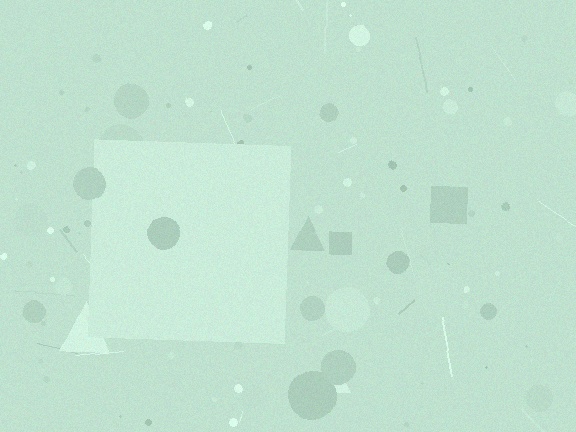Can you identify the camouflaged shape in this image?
The camouflaged shape is a square.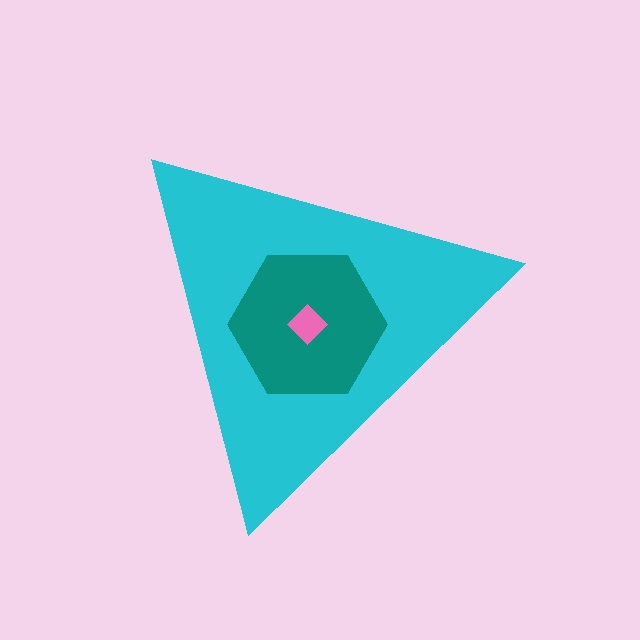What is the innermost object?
The pink diamond.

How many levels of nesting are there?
3.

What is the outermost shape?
The cyan triangle.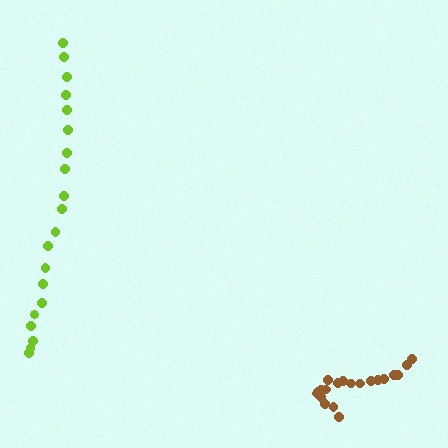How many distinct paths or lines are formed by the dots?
There are 2 distinct paths.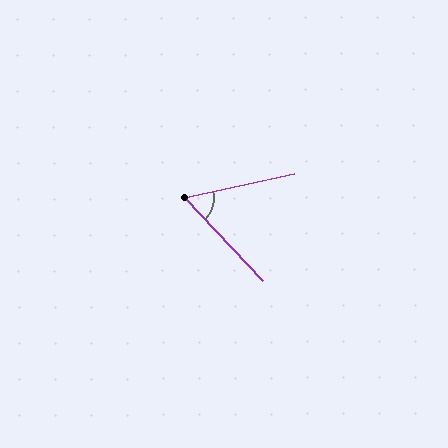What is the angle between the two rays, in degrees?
Approximately 59 degrees.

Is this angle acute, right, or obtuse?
It is acute.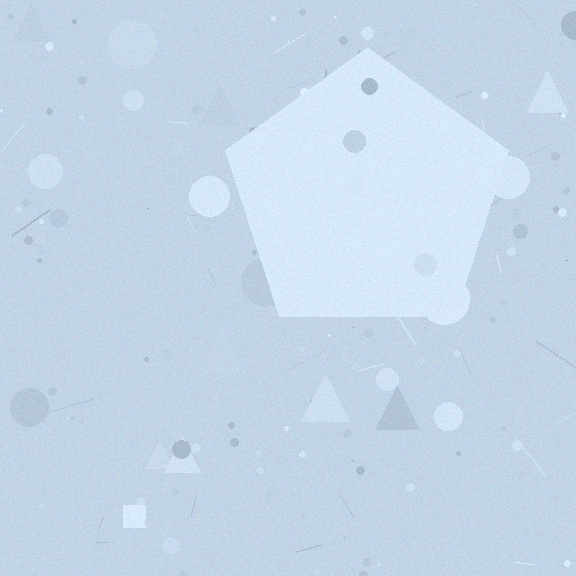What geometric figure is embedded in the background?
A pentagon is embedded in the background.